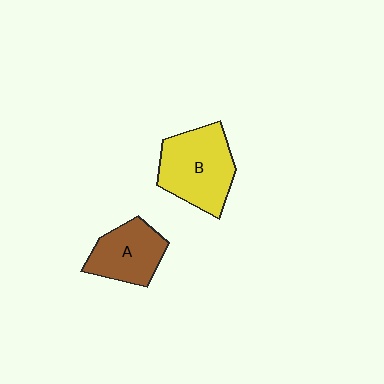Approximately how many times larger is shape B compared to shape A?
Approximately 1.4 times.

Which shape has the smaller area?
Shape A (brown).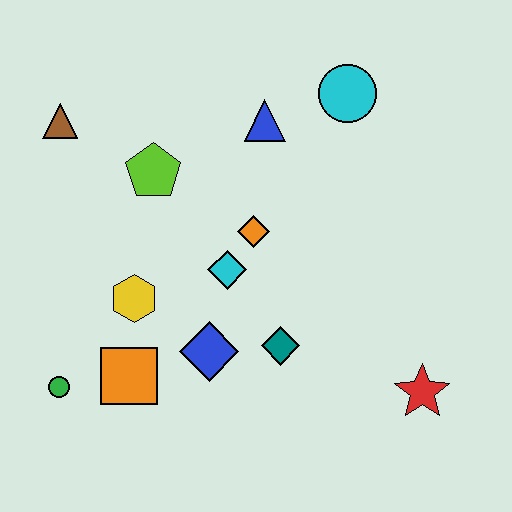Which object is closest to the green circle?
The orange square is closest to the green circle.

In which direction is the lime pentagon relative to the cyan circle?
The lime pentagon is to the left of the cyan circle.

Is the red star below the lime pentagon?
Yes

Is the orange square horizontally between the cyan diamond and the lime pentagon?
No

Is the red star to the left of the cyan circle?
No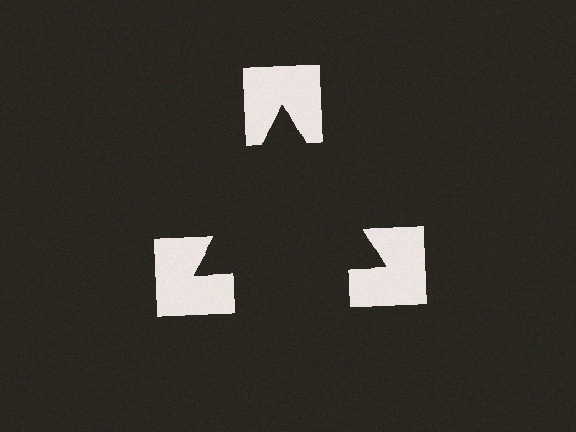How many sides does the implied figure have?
3 sides.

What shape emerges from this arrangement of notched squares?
An illusory triangle — its edges are inferred from the aligned wedge cuts in the notched squares, not physically drawn.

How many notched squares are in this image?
There are 3 — one at each vertex of the illusory triangle.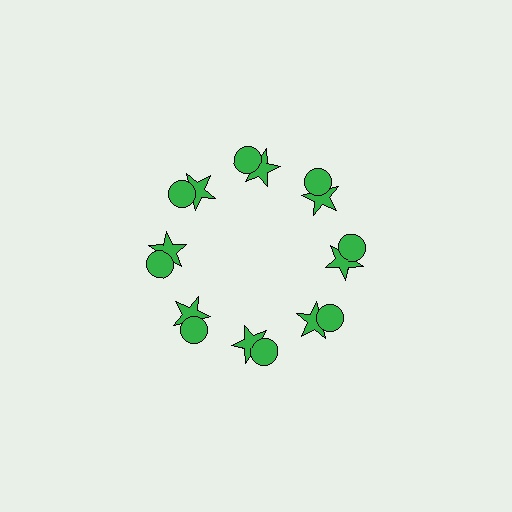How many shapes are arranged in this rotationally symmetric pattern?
There are 16 shapes, arranged in 8 groups of 2.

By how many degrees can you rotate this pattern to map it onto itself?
The pattern maps onto itself every 45 degrees of rotation.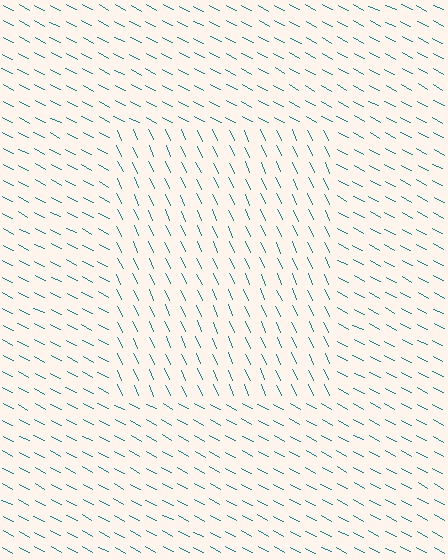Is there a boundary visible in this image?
Yes, there is a texture boundary formed by a change in line orientation.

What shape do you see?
I see a rectangle.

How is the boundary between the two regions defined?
The boundary is defined purely by a change in line orientation (approximately 38 degrees difference). All lines are the same color and thickness.